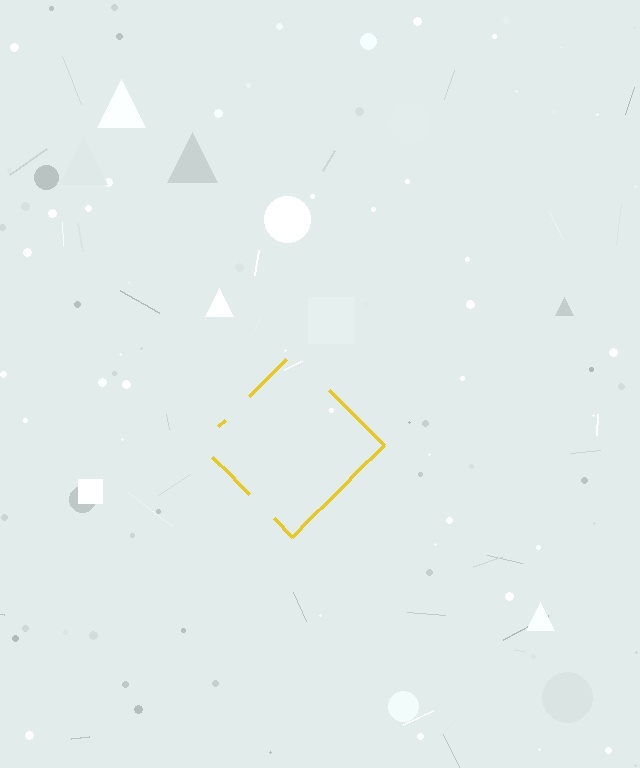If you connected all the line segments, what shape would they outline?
They would outline a diamond.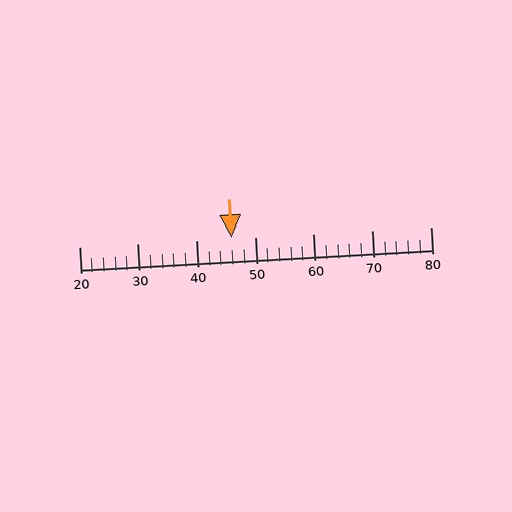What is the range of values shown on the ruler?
The ruler shows values from 20 to 80.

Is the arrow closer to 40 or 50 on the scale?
The arrow is closer to 50.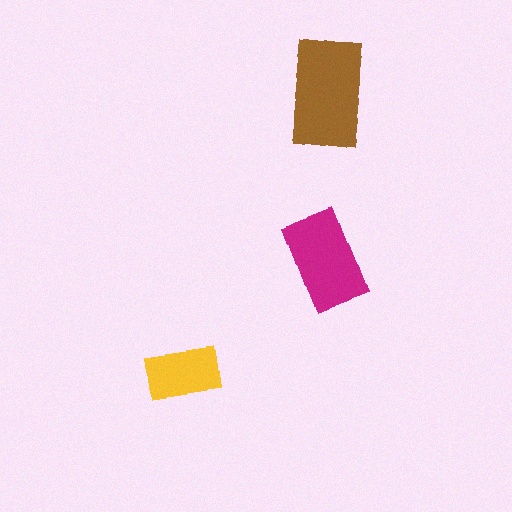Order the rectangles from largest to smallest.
the brown one, the magenta one, the yellow one.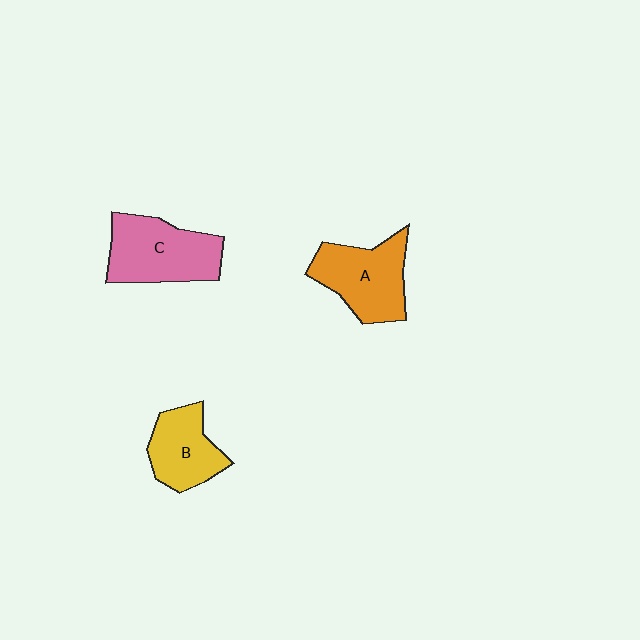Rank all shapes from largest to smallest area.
From largest to smallest: C (pink), A (orange), B (yellow).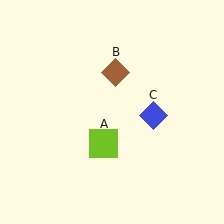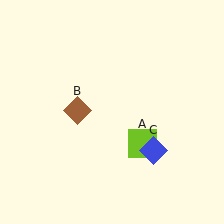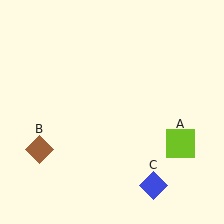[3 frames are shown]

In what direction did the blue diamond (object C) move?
The blue diamond (object C) moved down.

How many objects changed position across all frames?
3 objects changed position: lime square (object A), brown diamond (object B), blue diamond (object C).